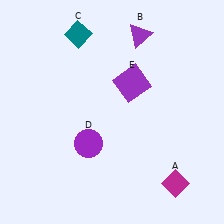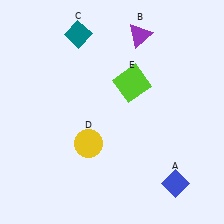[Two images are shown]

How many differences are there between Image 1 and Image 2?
There are 3 differences between the two images.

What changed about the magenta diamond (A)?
In Image 1, A is magenta. In Image 2, it changed to blue.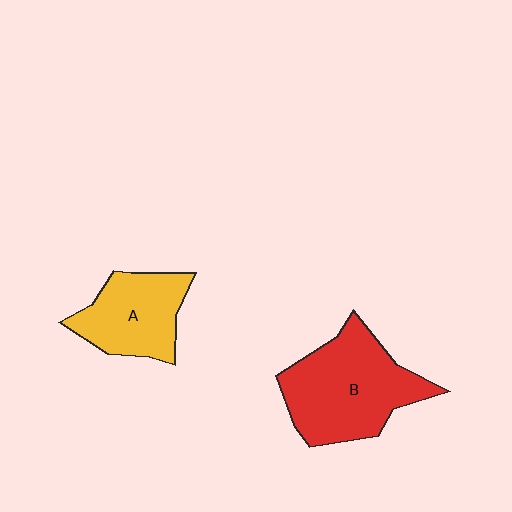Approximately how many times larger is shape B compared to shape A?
Approximately 1.5 times.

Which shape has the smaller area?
Shape A (yellow).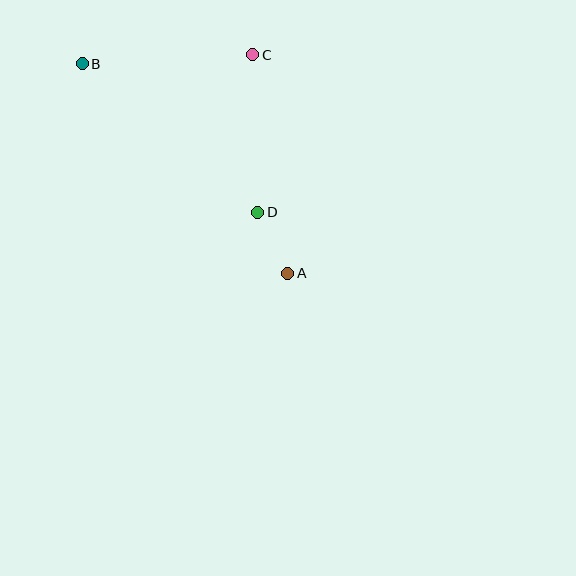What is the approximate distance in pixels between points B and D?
The distance between B and D is approximately 230 pixels.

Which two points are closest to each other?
Points A and D are closest to each other.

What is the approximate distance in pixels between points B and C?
The distance between B and C is approximately 171 pixels.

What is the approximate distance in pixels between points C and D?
The distance between C and D is approximately 158 pixels.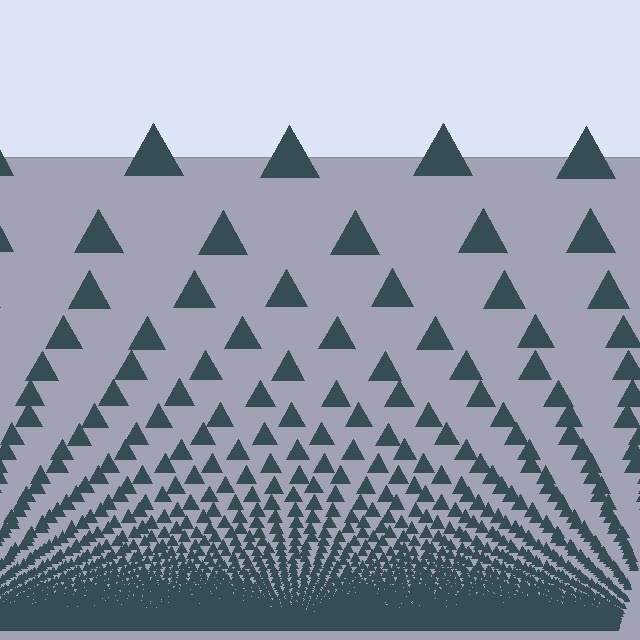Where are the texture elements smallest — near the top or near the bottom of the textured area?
Near the bottom.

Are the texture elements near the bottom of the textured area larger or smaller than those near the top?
Smaller. The gradient is inverted — elements near the bottom are smaller and denser.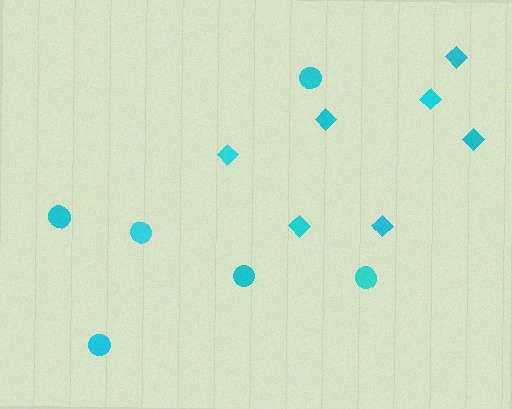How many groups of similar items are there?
There are 2 groups: one group of circles (6) and one group of diamonds (7).